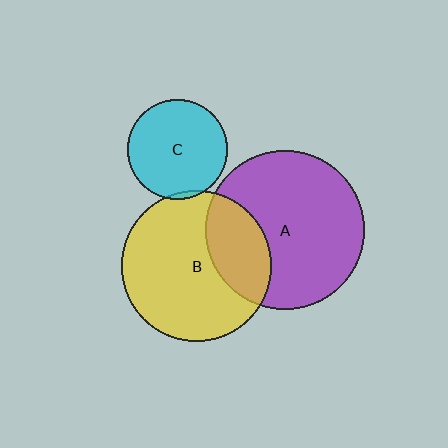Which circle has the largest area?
Circle A (purple).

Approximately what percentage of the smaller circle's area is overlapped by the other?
Approximately 5%.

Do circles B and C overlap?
Yes.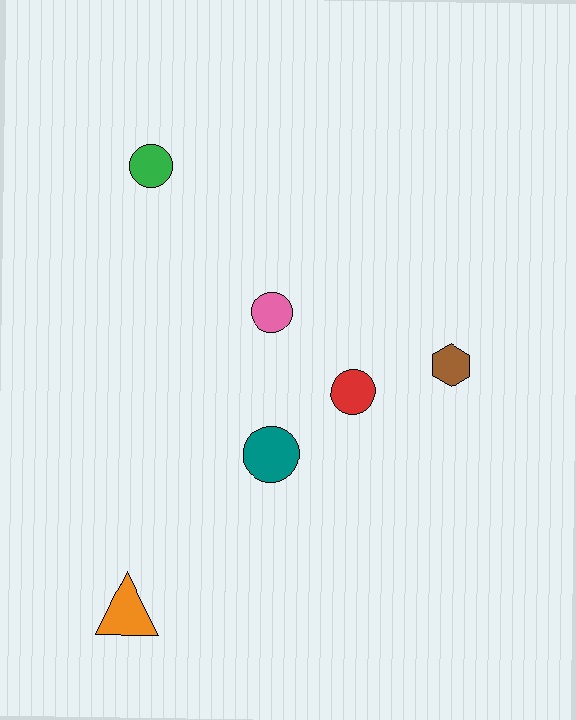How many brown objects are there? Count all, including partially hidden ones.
There is 1 brown object.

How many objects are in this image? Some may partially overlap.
There are 6 objects.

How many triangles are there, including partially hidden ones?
There is 1 triangle.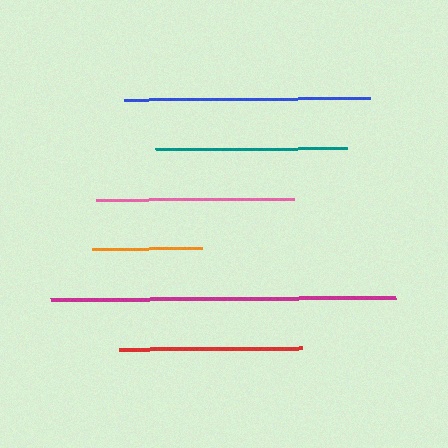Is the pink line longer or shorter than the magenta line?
The magenta line is longer than the pink line.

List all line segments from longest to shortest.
From longest to shortest: magenta, blue, pink, teal, red, orange.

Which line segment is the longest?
The magenta line is the longest at approximately 346 pixels.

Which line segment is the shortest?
The orange line is the shortest at approximately 110 pixels.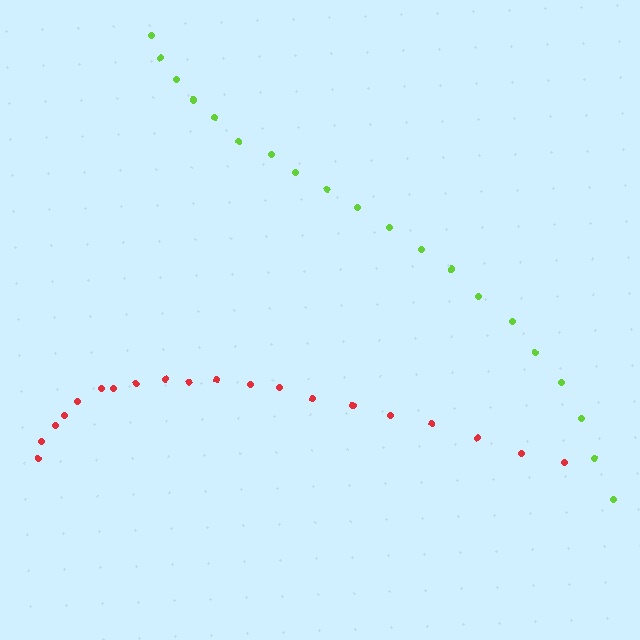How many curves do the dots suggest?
There are 2 distinct paths.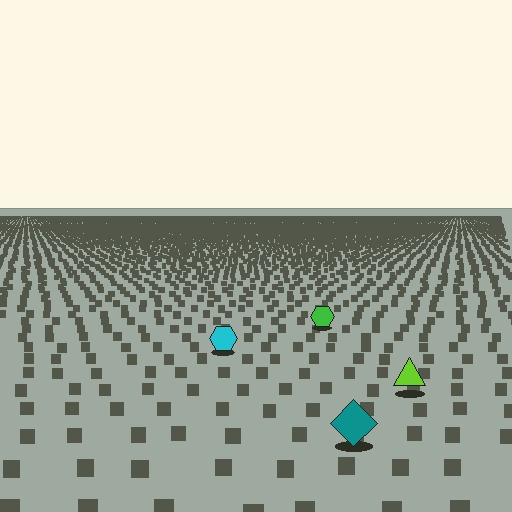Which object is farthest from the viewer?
The green hexagon is farthest from the viewer. It appears smaller and the ground texture around it is denser.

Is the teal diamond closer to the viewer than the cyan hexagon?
Yes. The teal diamond is closer — you can tell from the texture gradient: the ground texture is coarser near it.